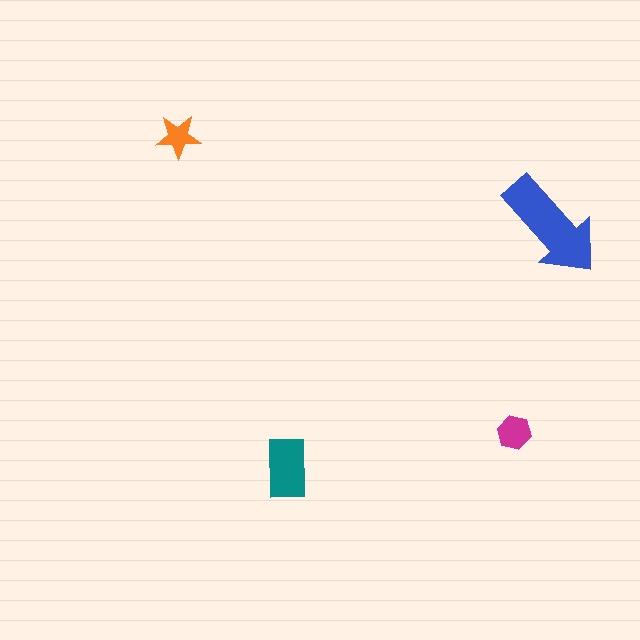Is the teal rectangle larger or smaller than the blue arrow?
Smaller.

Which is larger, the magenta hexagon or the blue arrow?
The blue arrow.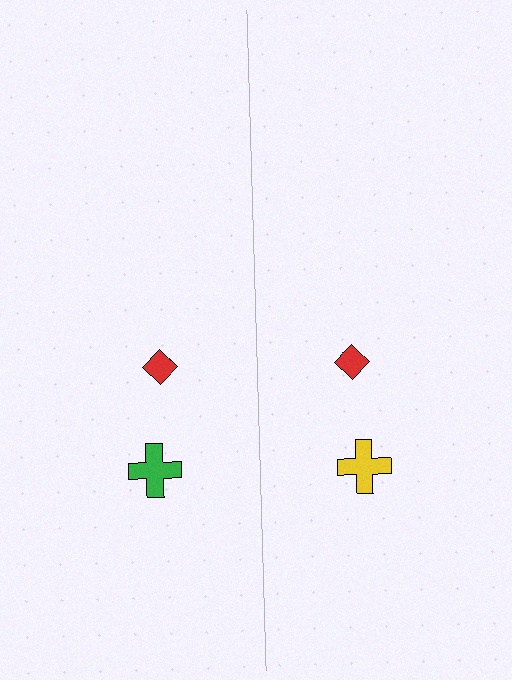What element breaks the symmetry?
The yellow cross on the right side breaks the symmetry — its mirror counterpart is green.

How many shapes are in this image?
There are 4 shapes in this image.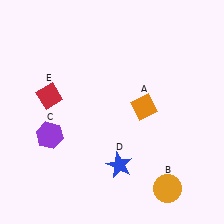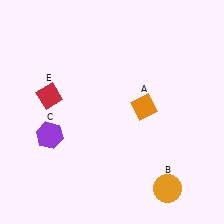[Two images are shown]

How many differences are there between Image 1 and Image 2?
There is 1 difference between the two images.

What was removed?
The blue star (D) was removed in Image 2.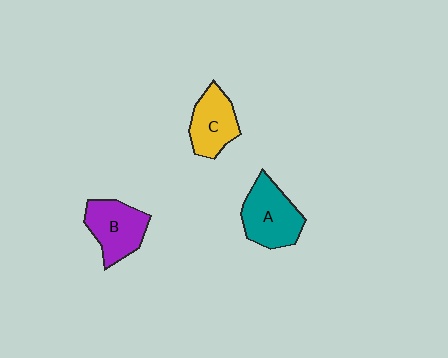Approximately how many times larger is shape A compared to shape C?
Approximately 1.2 times.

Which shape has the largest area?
Shape A (teal).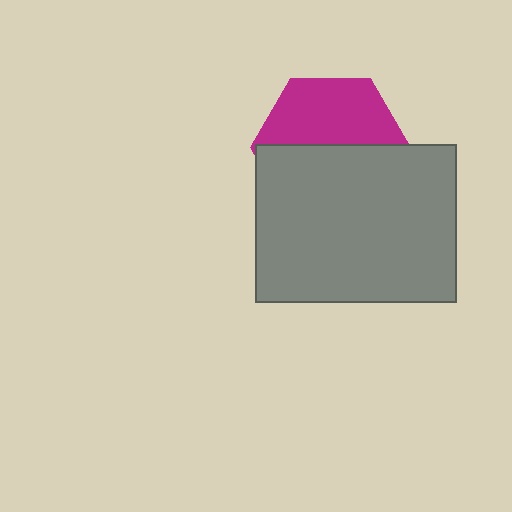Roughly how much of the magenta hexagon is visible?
About half of it is visible (roughly 46%).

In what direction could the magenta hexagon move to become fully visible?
The magenta hexagon could move up. That would shift it out from behind the gray rectangle entirely.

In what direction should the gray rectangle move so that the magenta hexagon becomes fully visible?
The gray rectangle should move down. That is the shortest direction to clear the overlap and leave the magenta hexagon fully visible.